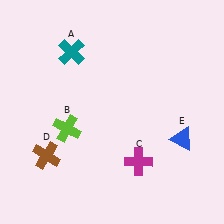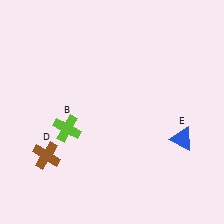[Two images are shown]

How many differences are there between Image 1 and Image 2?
There are 2 differences between the two images.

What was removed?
The teal cross (A), the magenta cross (C) were removed in Image 2.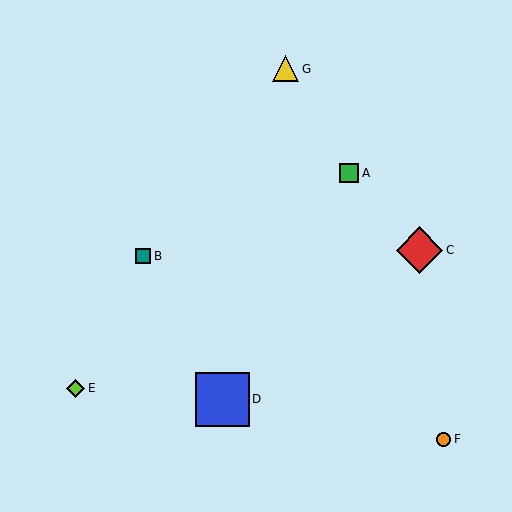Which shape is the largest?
The blue square (labeled D) is the largest.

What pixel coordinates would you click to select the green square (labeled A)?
Click at (349, 173) to select the green square A.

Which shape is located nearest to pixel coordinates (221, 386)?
The blue square (labeled D) at (222, 399) is nearest to that location.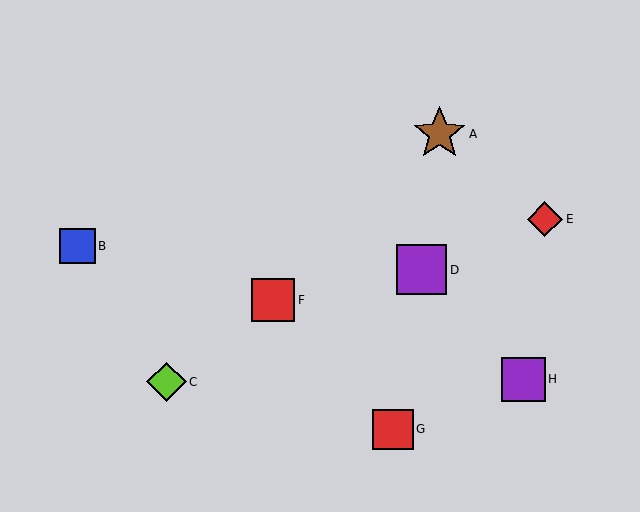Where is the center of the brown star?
The center of the brown star is at (440, 134).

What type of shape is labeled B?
Shape B is a blue square.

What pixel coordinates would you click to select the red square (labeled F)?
Click at (273, 300) to select the red square F.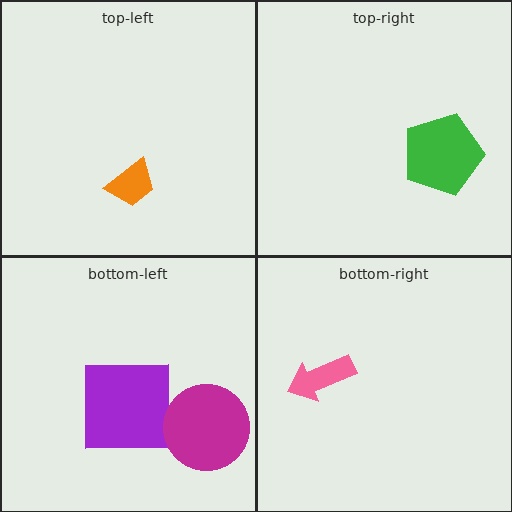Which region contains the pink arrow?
The bottom-right region.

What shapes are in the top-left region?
The orange trapezoid.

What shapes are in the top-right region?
The green pentagon.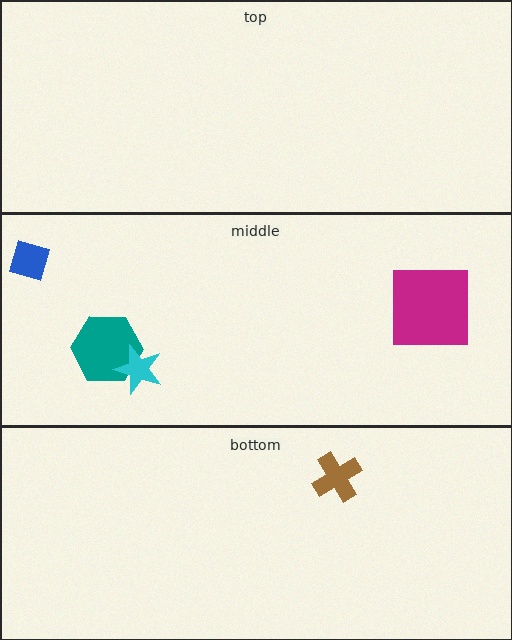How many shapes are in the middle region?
4.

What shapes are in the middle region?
The magenta square, the teal hexagon, the blue diamond, the cyan star.